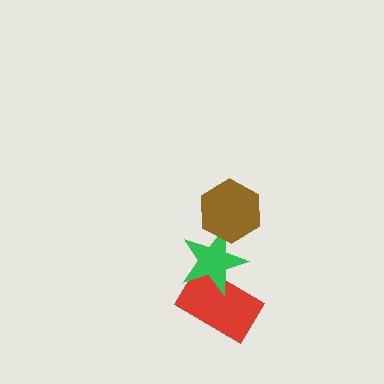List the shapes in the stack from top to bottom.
From top to bottom: the brown hexagon, the green star, the red rectangle.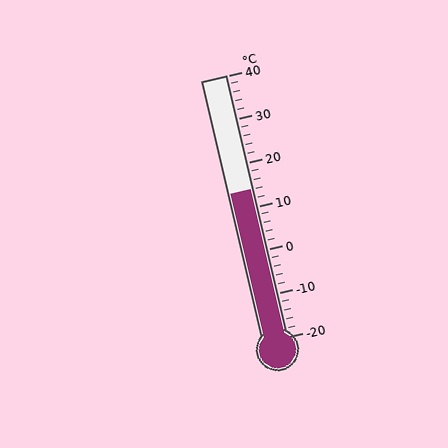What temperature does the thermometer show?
The thermometer shows approximately 14°C.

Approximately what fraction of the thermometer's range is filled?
The thermometer is filled to approximately 55% of its range.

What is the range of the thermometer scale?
The thermometer scale ranges from -20°C to 40°C.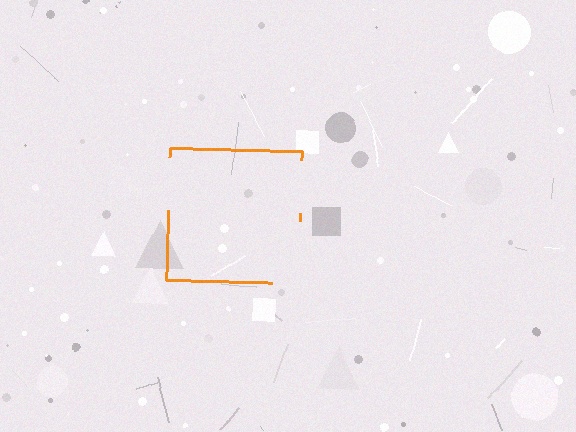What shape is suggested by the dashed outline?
The dashed outline suggests a square.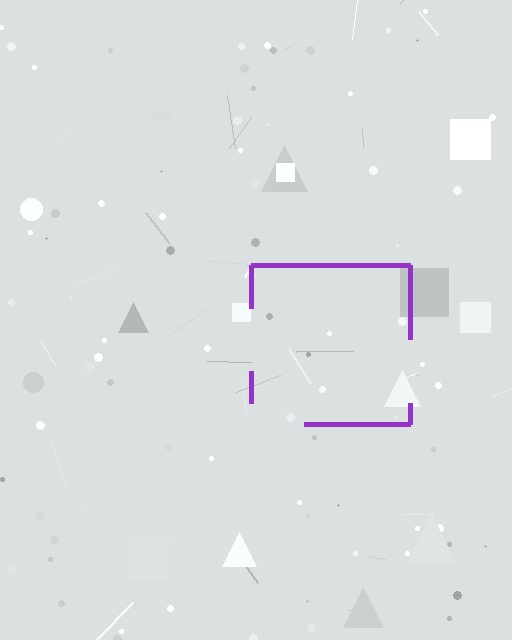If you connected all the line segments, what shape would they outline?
They would outline a square.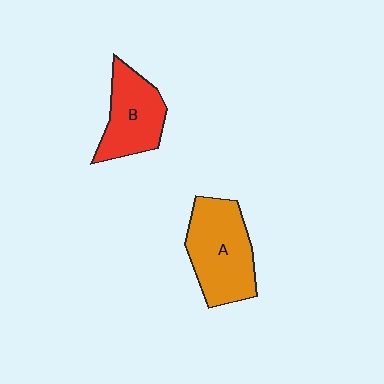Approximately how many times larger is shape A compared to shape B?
Approximately 1.3 times.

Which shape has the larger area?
Shape A (orange).